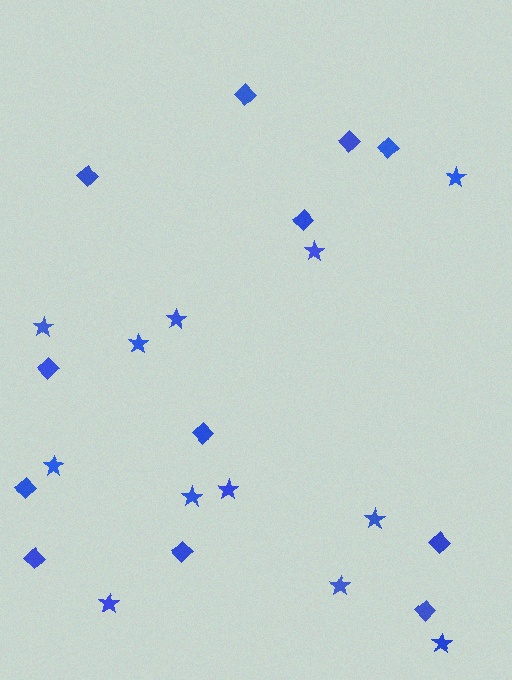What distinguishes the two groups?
There are 2 groups: one group of diamonds (12) and one group of stars (12).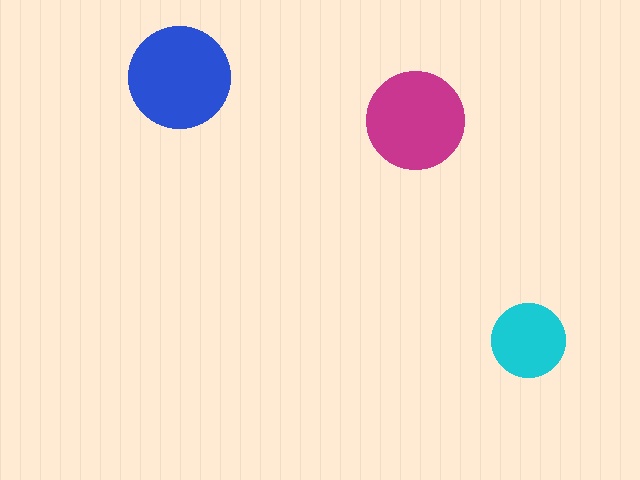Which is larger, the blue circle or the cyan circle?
The blue one.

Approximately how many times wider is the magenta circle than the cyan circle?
About 1.5 times wider.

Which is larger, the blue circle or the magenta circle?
The blue one.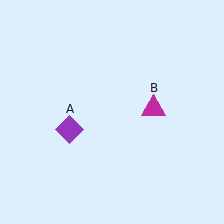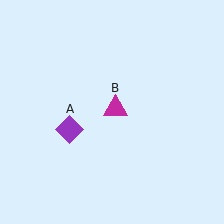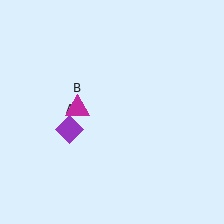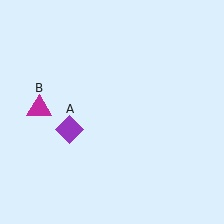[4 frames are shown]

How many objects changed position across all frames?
1 object changed position: magenta triangle (object B).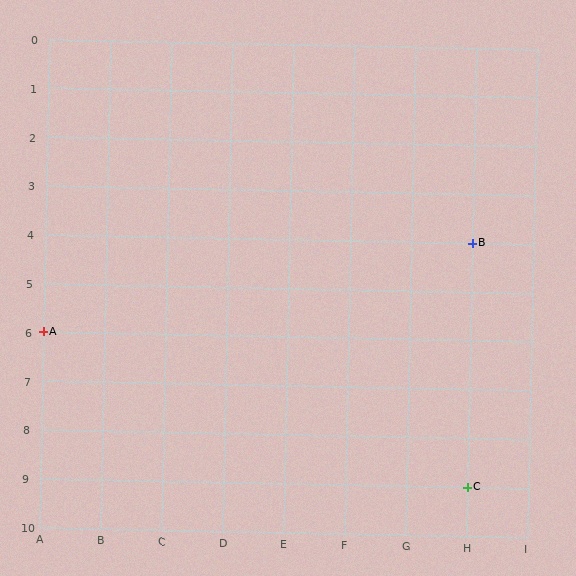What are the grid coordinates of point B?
Point B is at grid coordinates (H, 4).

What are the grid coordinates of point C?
Point C is at grid coordinates (H, 9).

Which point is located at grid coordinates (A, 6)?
Point A is at (A, 6).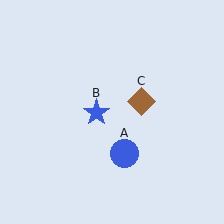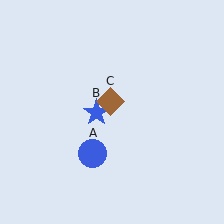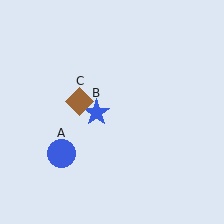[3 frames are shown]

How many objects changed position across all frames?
2 objects changed position: blue circle (object A), brown diamond (object C).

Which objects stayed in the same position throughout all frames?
Blue star (object B) remained stationary.